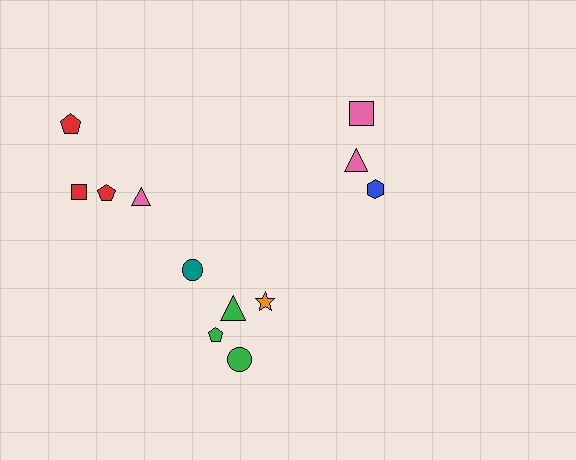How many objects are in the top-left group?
There are 5 objects.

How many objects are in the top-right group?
There are 3 objects.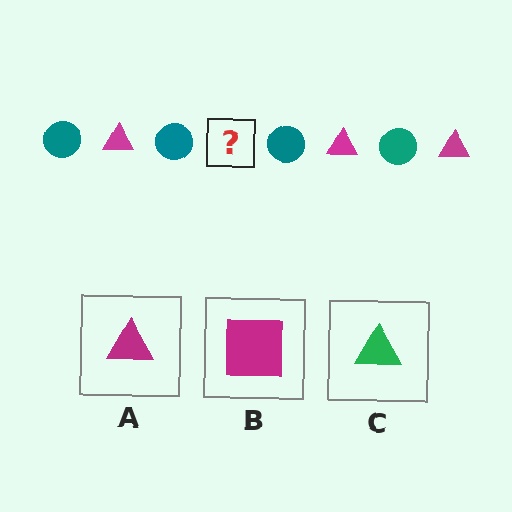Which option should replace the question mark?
Option A.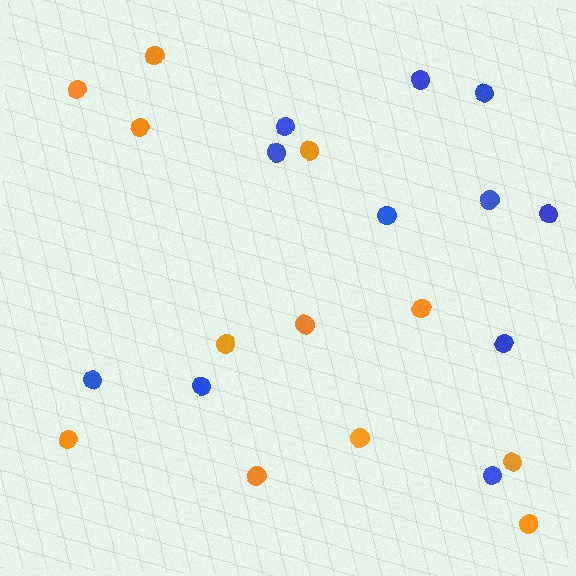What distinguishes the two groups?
There are 2 groups: one group of orange circles (12) and one group of blue circles (11).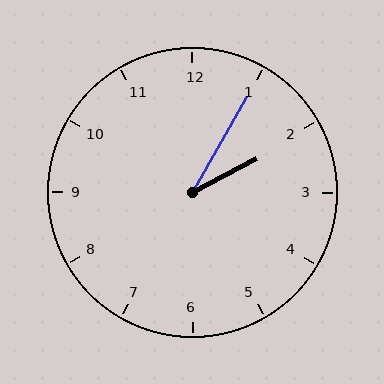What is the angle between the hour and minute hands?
Approximately 32 degrees.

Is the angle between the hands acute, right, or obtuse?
It is acute.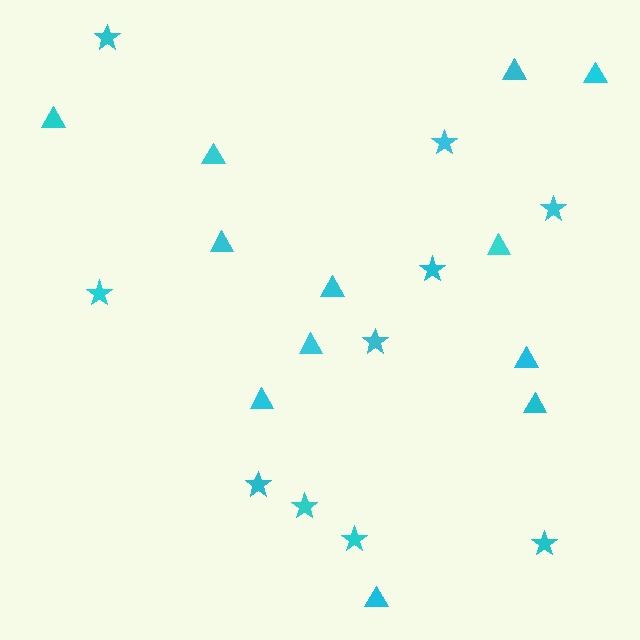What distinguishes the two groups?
There are 2 groups: one group of triangles (12) and one group of stars (10).